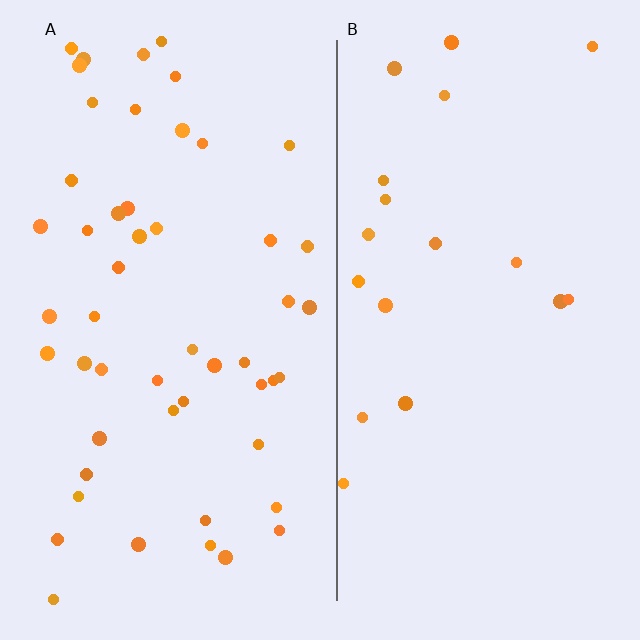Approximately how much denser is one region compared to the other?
Approximately 2.7× — region A over region B.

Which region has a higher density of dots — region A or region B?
A (the left).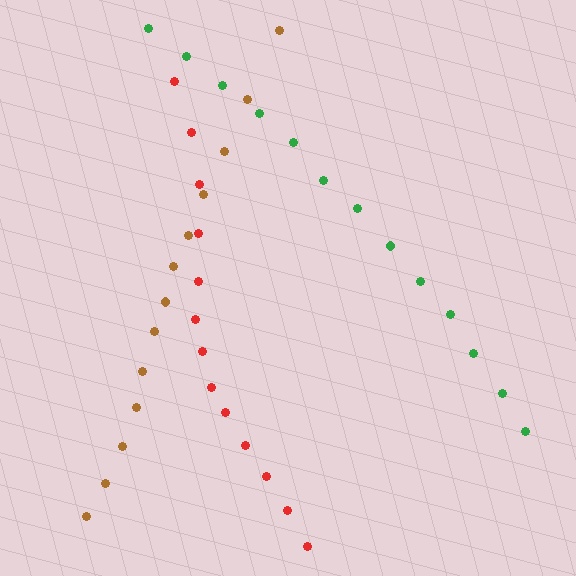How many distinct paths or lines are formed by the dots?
There are 3 distinct paths.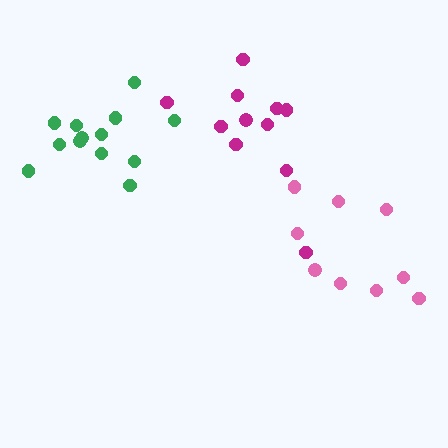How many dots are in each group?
Group 1: 9 dots, Group 2: 11 dots, Group 3: 13 dots (33 total).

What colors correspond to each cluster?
The clusters are colored: pink, magenta, green.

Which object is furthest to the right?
The pink cluster is rightmost.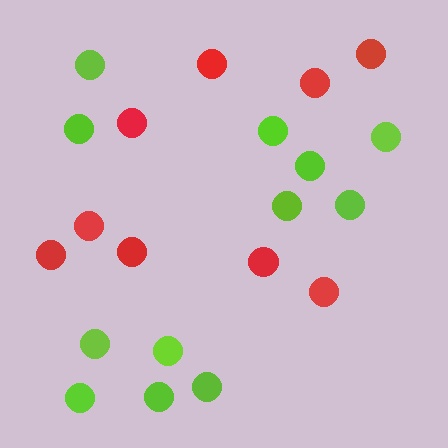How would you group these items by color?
There are 2 groups: one group of red circles (9) and one group of lime circles (12).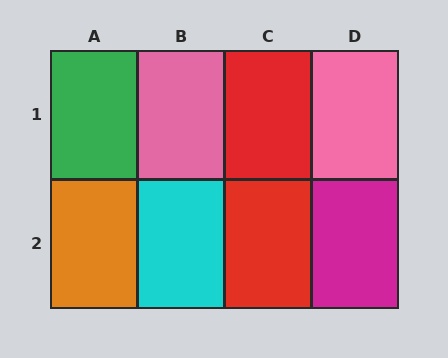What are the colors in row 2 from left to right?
Orange, cyan, red, magenta.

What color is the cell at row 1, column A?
Green.